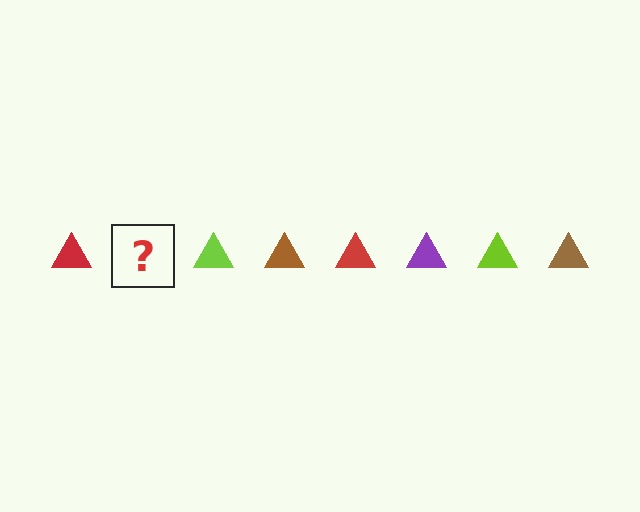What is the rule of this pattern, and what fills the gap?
The rule is that the pattern cycles through red, purple, lime, brown triangles. The gap should be filled with a purple triangle.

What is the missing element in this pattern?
The missing element is a purple triangle.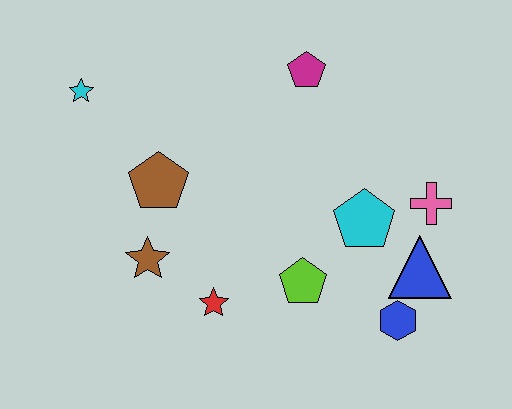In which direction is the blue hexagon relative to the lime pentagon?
The blue hexagon is to the right of the lime pentagon.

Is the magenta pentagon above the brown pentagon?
Yes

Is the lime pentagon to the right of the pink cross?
No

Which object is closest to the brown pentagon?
The brown star is closest to the brown pentagon.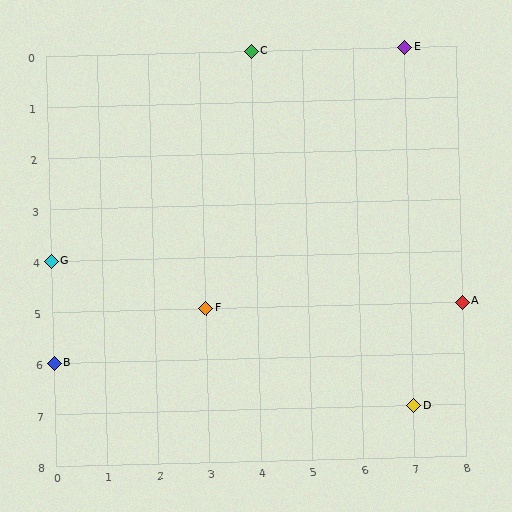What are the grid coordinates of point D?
Point D is at grid coordinates (7, 7).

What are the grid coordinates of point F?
Point F is at grid coordinates (3, 5).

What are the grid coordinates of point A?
Point A is at grid coordinates (8, 5).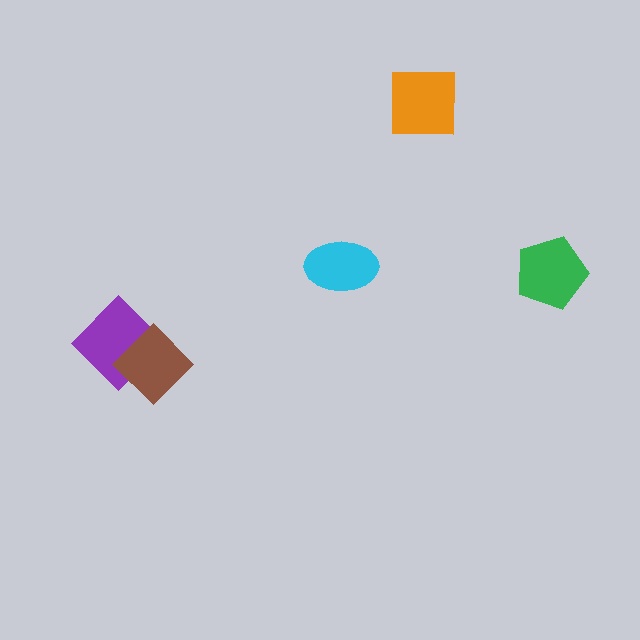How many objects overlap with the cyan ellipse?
0 objects overlap with the cyan ellipse.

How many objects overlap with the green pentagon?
0 objects overlap with the green pentagon.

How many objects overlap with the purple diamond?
1 object overlaps with the purple diamond.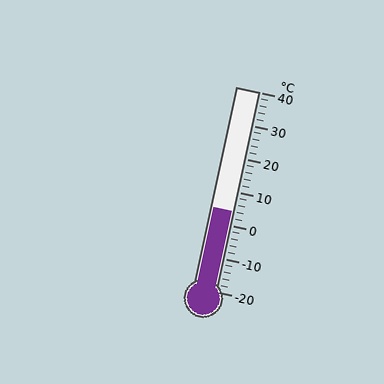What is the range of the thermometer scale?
The thermometer scale ranges from -20°C to 40°C.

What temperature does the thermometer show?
The thermometer shows approximately 4°C.